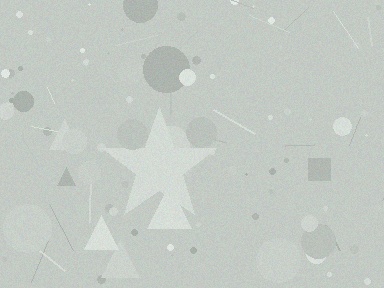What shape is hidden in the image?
A star is hidden in the image.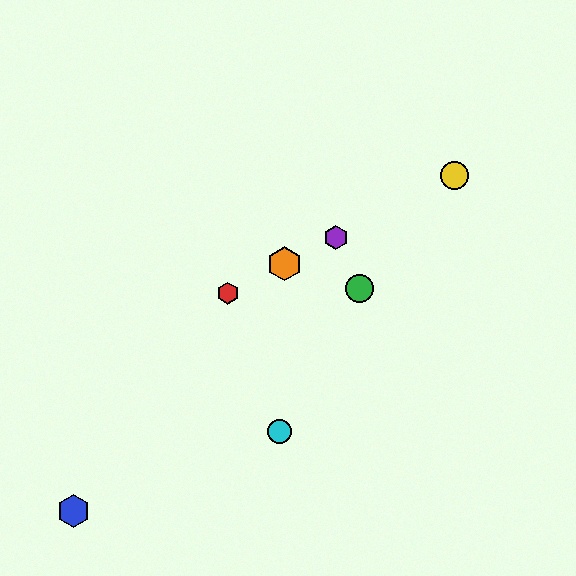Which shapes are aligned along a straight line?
The red hexagon, the yellow circle, the purple hexagon, the orange hexagon are aligned along a straight line.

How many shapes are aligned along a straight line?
4 shapes (the red hexagon, the yellow circle, the purple hexagon, the orange hexagon) are aligned along a straight line.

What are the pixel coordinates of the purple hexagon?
The purple hexagon is at (336, 237).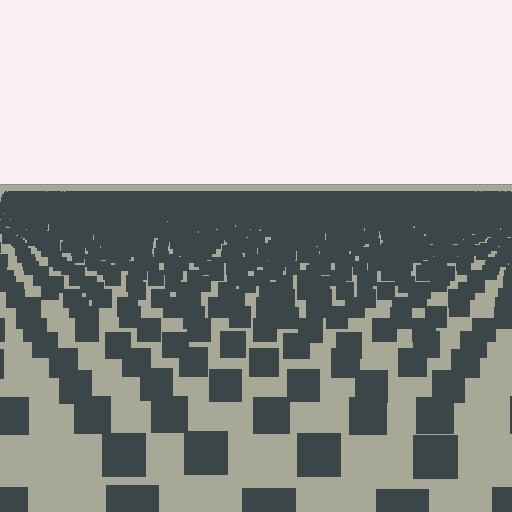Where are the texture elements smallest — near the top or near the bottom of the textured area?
Near the top.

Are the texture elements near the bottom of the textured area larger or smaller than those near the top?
Larger. Near the bottom, elements are closer to the viewer and appear at a bigger on-screen size.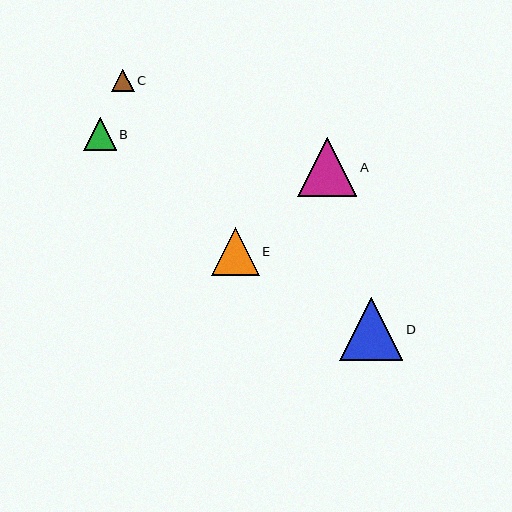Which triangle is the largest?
Triangle D is the largest with a size of approximately 63 pixels.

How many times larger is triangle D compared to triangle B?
Triangle D is approximately 1.9 times the size of triangle B.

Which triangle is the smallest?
Triangle C is the smallest with a size of approximately 22 pixels.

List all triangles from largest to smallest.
From largest to smallest: D, A, E, B, C.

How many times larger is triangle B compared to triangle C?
Triangle B is approximately 1.5 times the size of triangle C.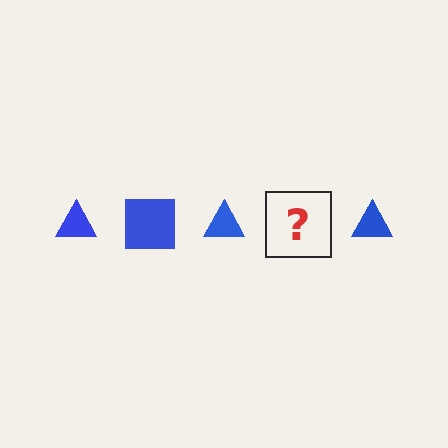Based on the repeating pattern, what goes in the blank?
The blank should be a blue square.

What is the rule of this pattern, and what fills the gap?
The rule is that the pattern cycles through triangle, square shapes in blue. The gap should be filled with a blue square.